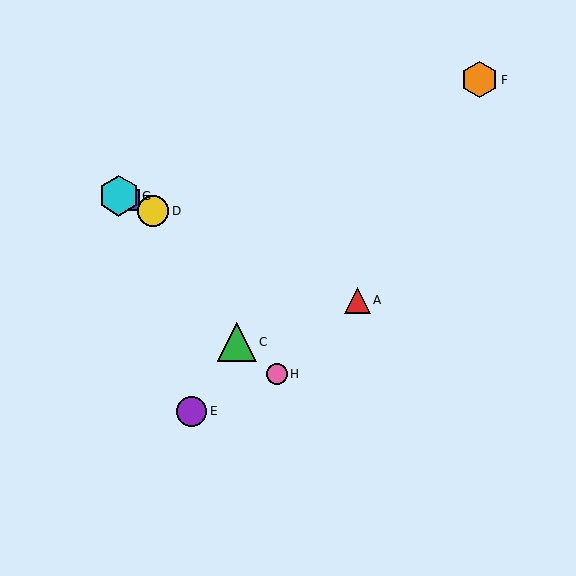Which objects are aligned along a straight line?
Objects A, B, D, G are aligned along a straight line.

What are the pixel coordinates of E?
Object E is at (192, 411).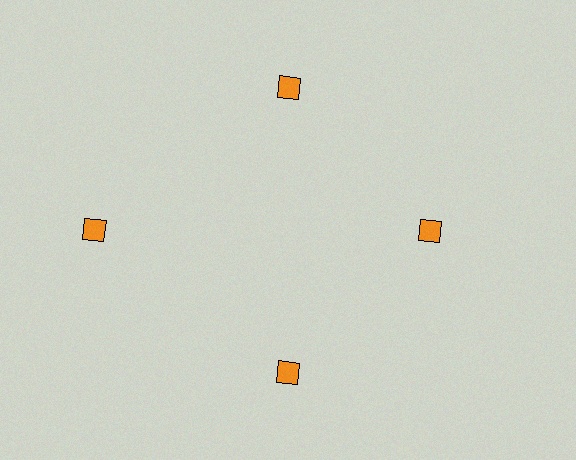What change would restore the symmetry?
The symmetry would be restored by moving it inward, back onto the ring so that all 4 diamonds sit at equal angles and equal distance from the center.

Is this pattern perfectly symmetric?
No. The 4 orange diamonds are arranged in a ring, but one element near the 9 o'clock position is pushed outward from the center, breaking the 4-fold rotational symmetry.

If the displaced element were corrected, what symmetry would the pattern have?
It would have 4-fold rotational symmetry — the pattern would map onto itself every 90 degrees.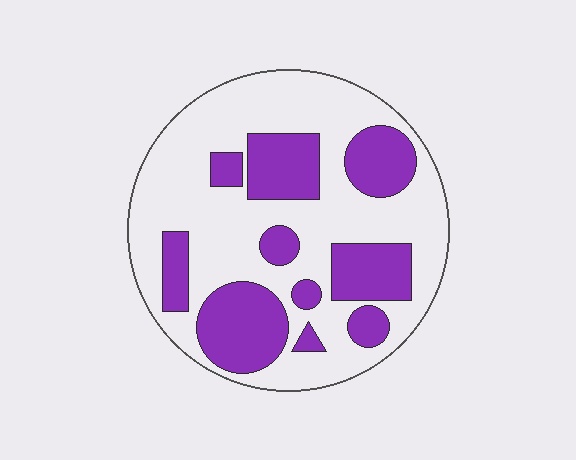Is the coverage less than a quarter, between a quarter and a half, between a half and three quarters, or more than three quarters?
Between a quarter and a half.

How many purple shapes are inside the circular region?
10.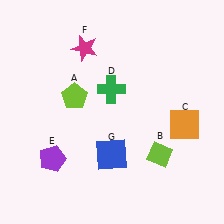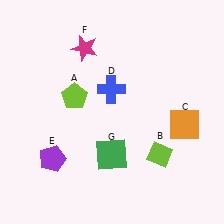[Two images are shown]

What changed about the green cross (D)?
In Image 1, D is green. In Image 2, it changed to blue.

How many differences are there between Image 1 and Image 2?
There are 2 differences between the two images.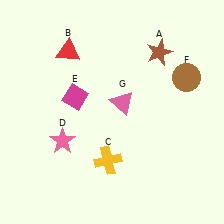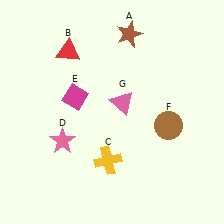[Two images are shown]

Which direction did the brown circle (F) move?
The brown circle (F) moved down.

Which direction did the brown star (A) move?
The brown star (A) moved left.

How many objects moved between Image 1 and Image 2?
2 objects moved between the two images.